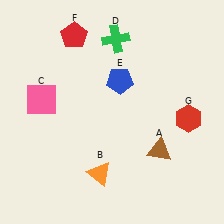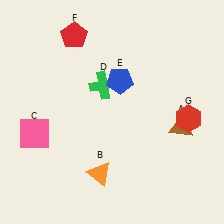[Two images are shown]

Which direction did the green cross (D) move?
The green cross (D) moved down.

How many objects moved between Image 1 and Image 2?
3 objects moved between the two images.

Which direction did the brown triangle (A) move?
The brown triangle (A) moved up.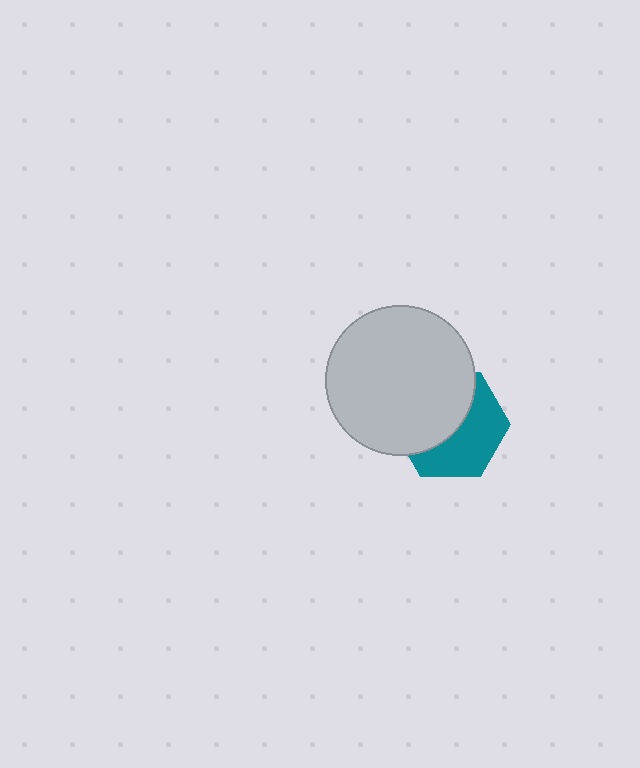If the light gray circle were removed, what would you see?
You would see the complete teal hexagon.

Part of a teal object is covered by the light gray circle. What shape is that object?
It is a hexagon.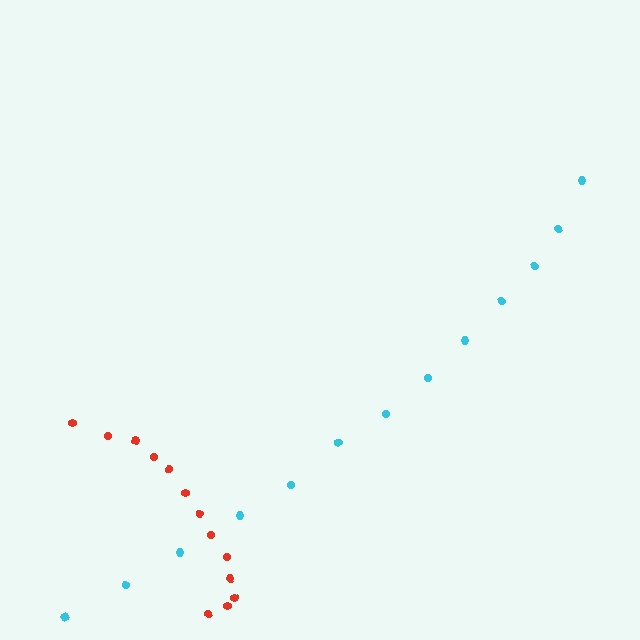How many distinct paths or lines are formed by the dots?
There are 2 distinct paths.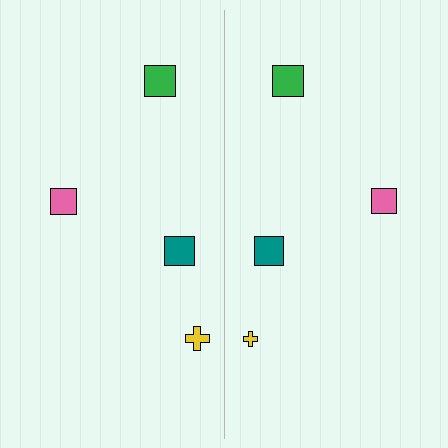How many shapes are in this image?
There are 8 shapes in this image.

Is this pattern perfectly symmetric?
No, the pattern is not perfectly symmetric. The yellow cross on the right side has a different size than its mirror counterpart.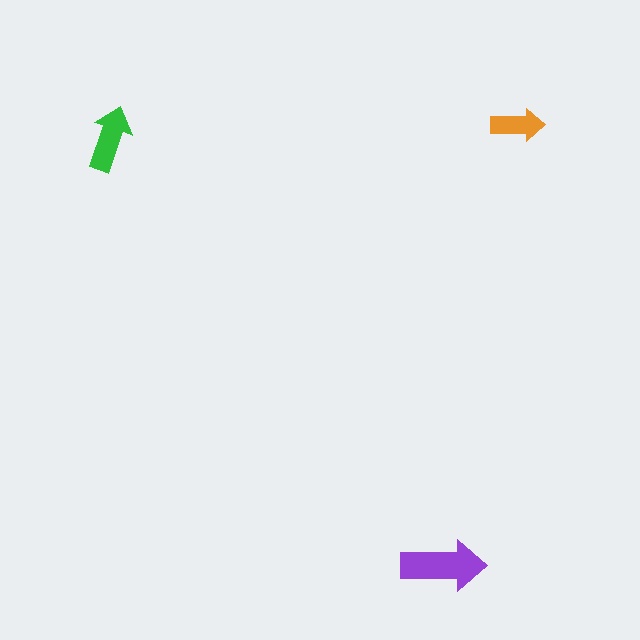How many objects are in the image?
There are 3 objects in the image.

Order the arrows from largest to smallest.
the purple one, the green one, the orange one.